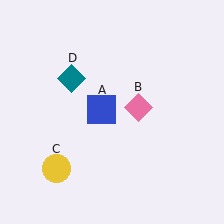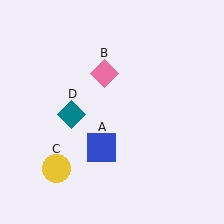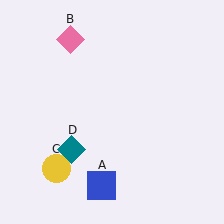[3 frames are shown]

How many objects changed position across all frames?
3 objects changed position: blue square (object A), pink diamond (object B), teal diamond (object D).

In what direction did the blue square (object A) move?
The blue square (object A) moved down.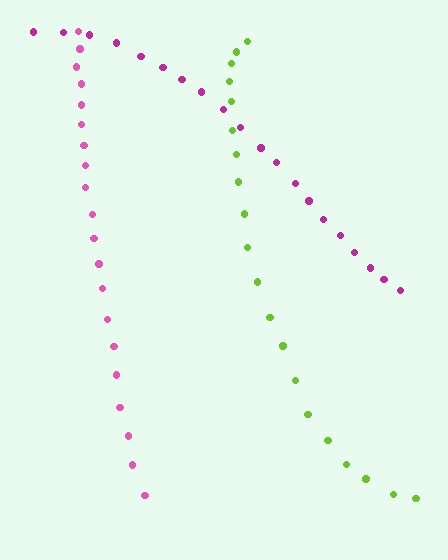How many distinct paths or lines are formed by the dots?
There are 3 distinct paths.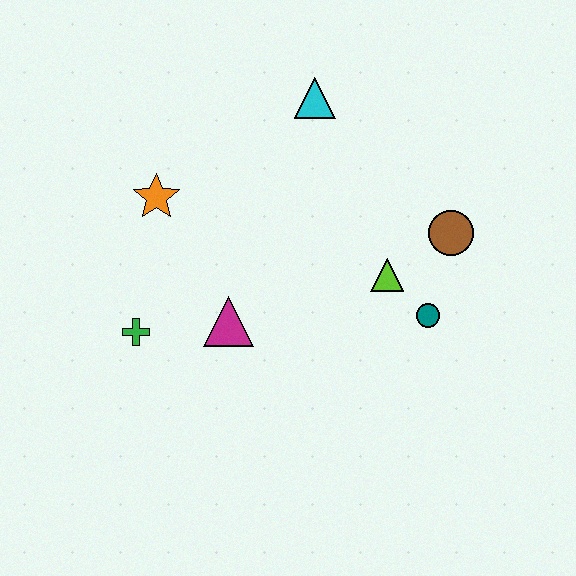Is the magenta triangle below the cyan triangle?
Yes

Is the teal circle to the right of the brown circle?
No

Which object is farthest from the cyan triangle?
The green cross is farthest from the cyan triangle.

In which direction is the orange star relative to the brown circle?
The orange star is to the left of the brown circle.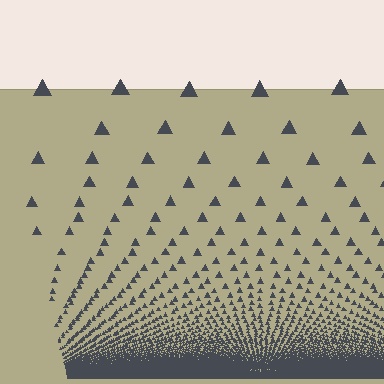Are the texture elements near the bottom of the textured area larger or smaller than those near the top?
Smaller. The gradient is inverted — elements near the bottom are smaller and denser.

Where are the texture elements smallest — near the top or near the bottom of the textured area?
Near the bottom.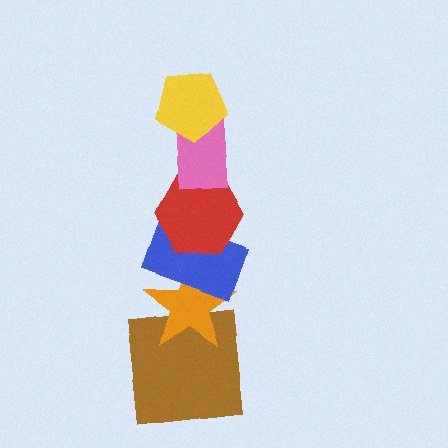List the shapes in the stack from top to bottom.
From top to bottom: the yellow pentagon, the pink rectangle, the red hexagon, the blue rectangle, the orange star, the brown square.